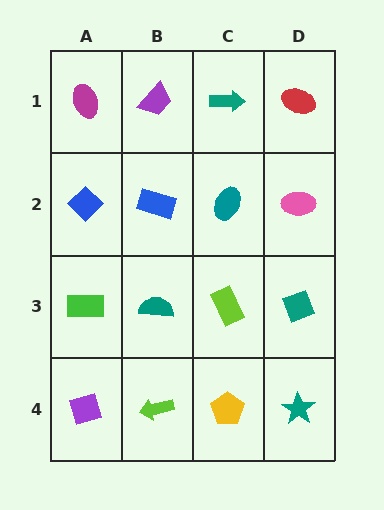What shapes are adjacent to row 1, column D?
A pink ellipse (row 2, column D), a teal arrow (row 1, column C).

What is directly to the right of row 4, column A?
A lime arrow.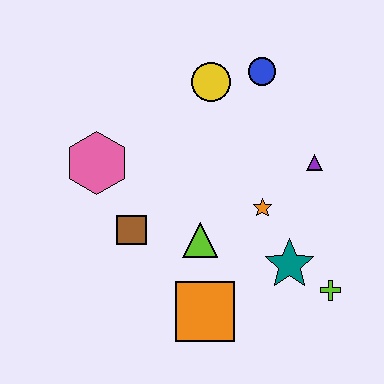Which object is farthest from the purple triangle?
The pink hexagon is farthest from the purple triangle.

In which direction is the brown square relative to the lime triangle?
The brown square is to the left of the lime triangle.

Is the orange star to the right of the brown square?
Yes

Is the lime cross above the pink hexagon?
No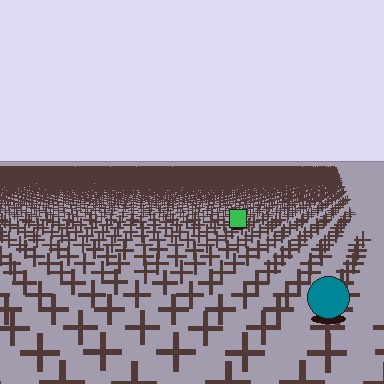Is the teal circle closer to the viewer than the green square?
Yes. The teal circle is closer — you can tell from the texture gradient: the ground texture is coarser near it.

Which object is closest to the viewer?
The teal circle is closest. The texture marks near it are larger and more spread out.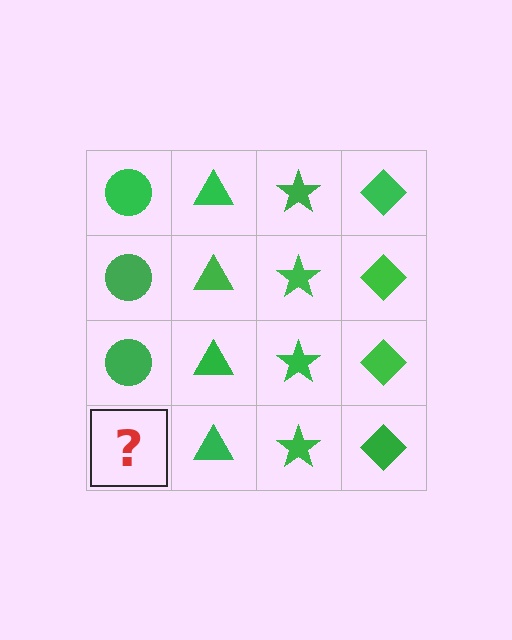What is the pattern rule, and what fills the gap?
The rule is that each column has a consistent shape. The gap should be filled with a green circle.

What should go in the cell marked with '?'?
The missing cell should contain a green circle.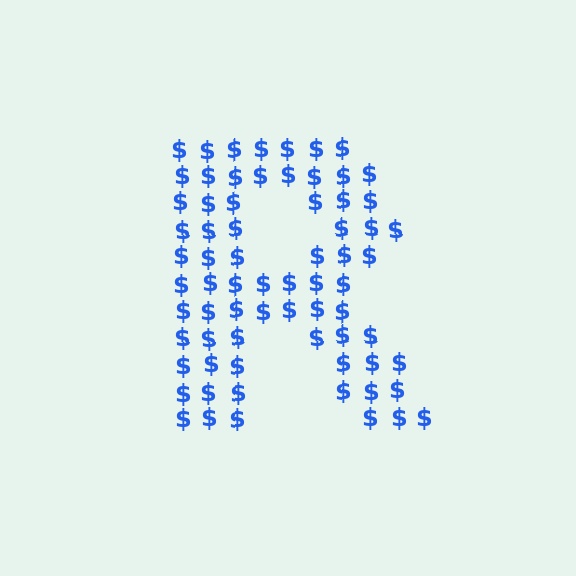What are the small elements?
The small elements are dollar signs.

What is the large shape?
The large shape is the letter R.